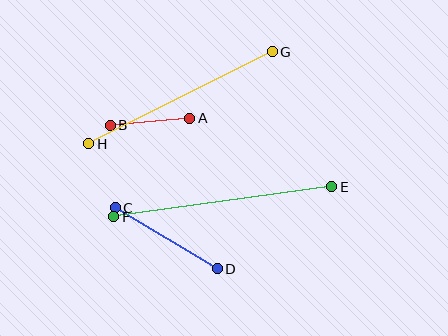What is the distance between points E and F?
The distance is approximately 220 pixels.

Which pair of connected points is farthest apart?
Points E and F are farthest apart.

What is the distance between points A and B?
The distance is approximately 80 pixels.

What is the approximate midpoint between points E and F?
The midpoint is at approximately (223, 202) pixels.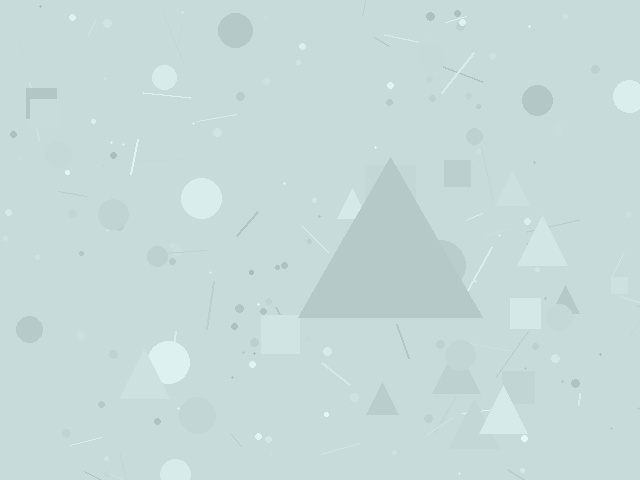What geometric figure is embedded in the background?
A triangle is embedded in the background.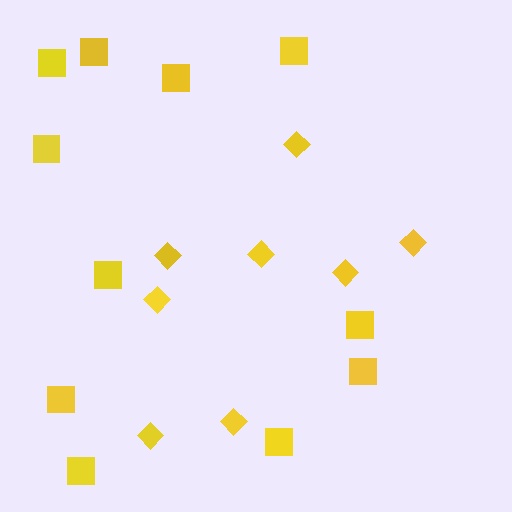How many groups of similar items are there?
There are 2 groups: one group of diamonds (8) and one group of squares (11).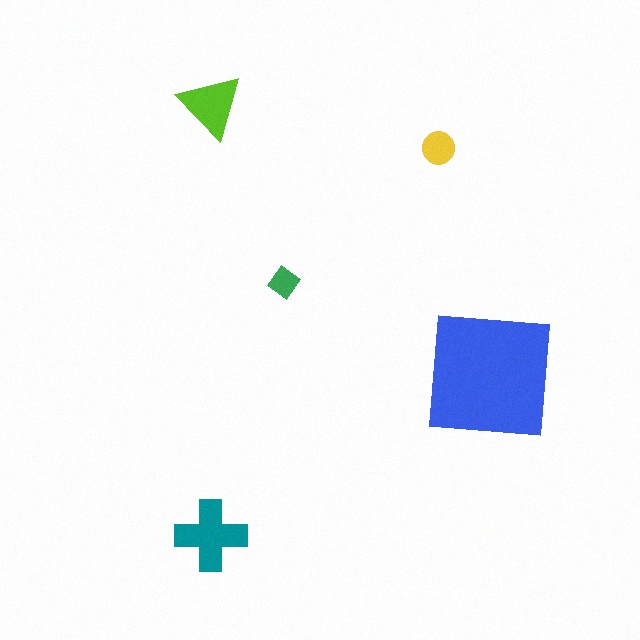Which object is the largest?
The blue square.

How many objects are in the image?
There are 5 objects in the image.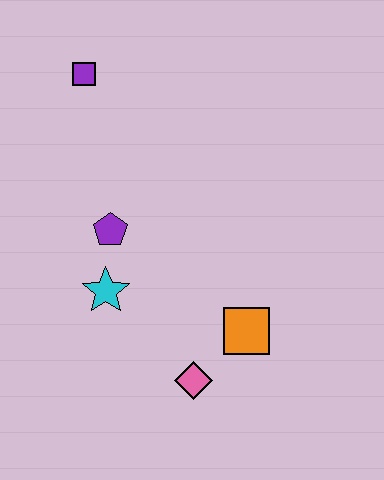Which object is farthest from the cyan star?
The purple square is farthest from the cyan star.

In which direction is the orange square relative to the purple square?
The orange square is below the purple square.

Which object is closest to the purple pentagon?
The cyan star is closest to the purple pentagon.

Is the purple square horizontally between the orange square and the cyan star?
No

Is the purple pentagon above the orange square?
Yes